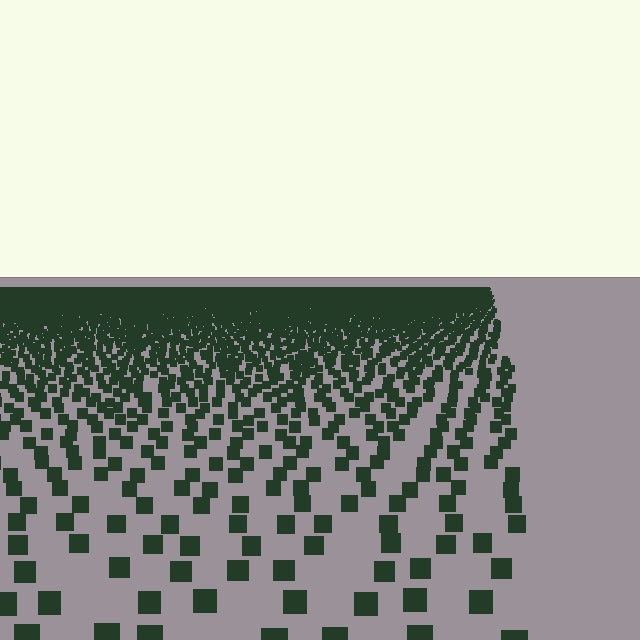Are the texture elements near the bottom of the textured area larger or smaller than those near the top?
Larger. Near the bottom, elements are closer to the viewer and appear at a bigger on-screen size.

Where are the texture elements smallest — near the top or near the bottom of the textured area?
Near the top.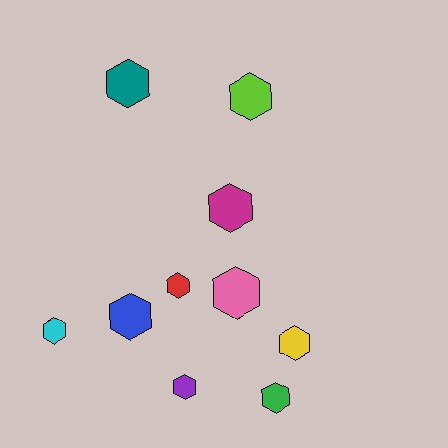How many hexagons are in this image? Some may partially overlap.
There are 10 hexagons.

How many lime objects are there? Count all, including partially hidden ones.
There is 1 lime object.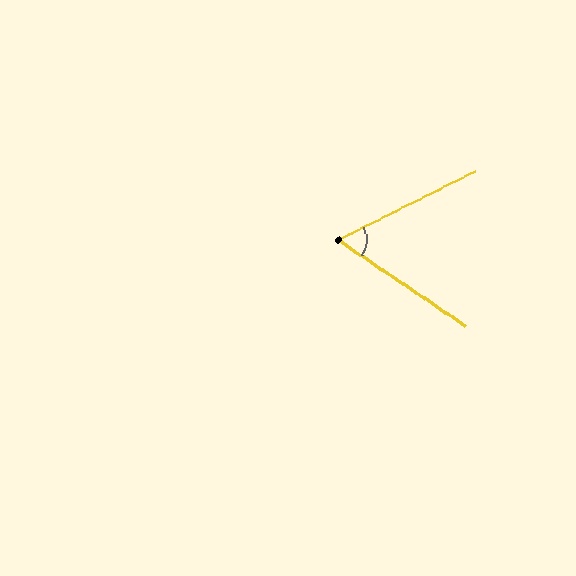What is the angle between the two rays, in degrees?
Approximately 61 degrees.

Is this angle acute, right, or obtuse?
It is acute.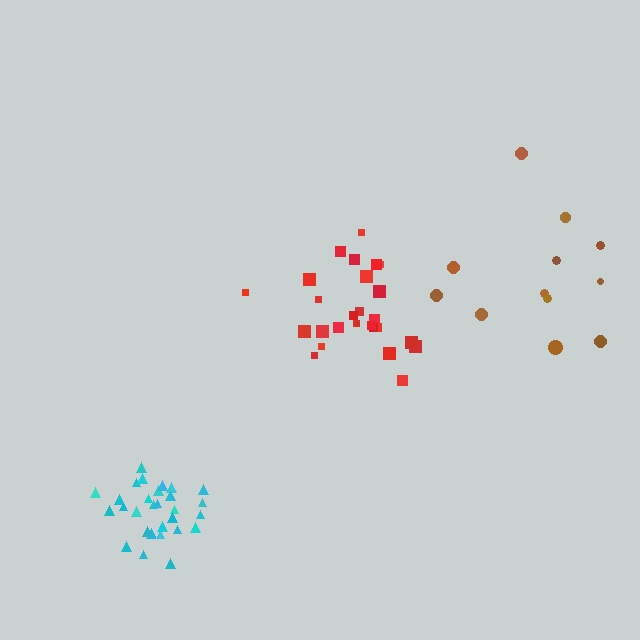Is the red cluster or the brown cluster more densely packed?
Red.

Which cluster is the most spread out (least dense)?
Brown.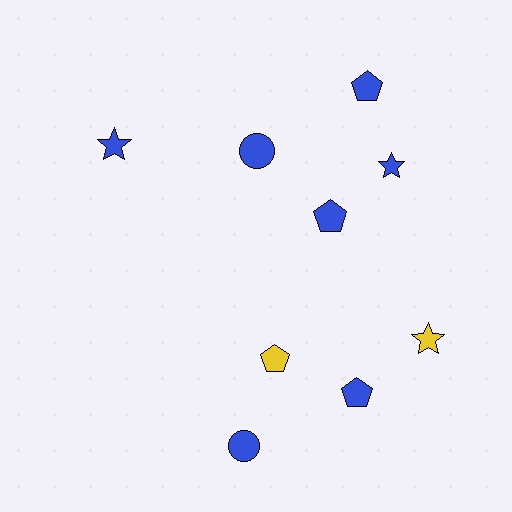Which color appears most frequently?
Blue, with 7 objects.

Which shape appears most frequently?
Pentagon, with 4 objects.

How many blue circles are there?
There are 2 blue circles.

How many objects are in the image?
There are 9 objects.